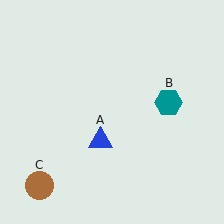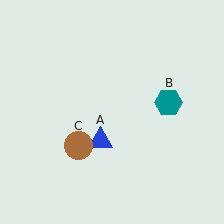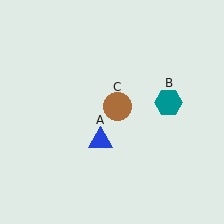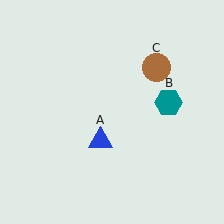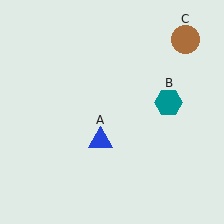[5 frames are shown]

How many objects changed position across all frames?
1 object changed position: brown circle (object C).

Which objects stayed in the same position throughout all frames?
Blue triangle (object A) and teal hexagon (object B) remained stationary.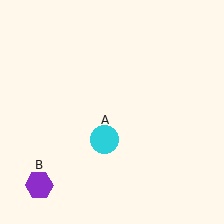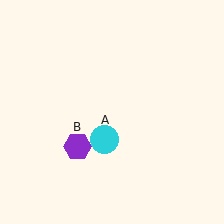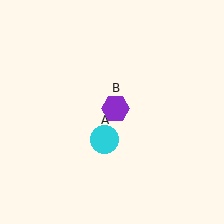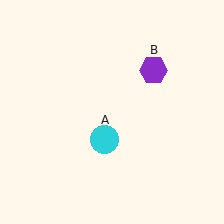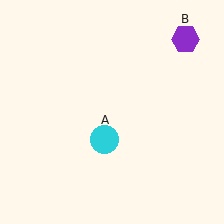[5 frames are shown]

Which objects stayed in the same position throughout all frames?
Cyan circle (object A) remained stationary.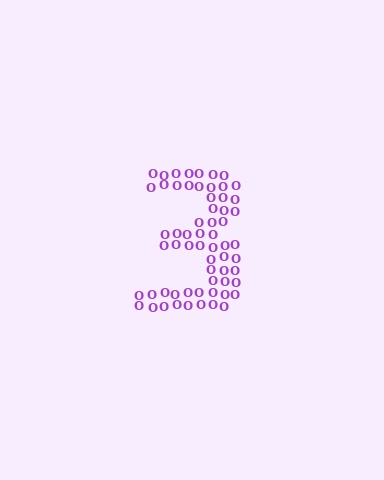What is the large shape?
The large shape is the digit 3.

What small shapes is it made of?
It is made of small letter O's.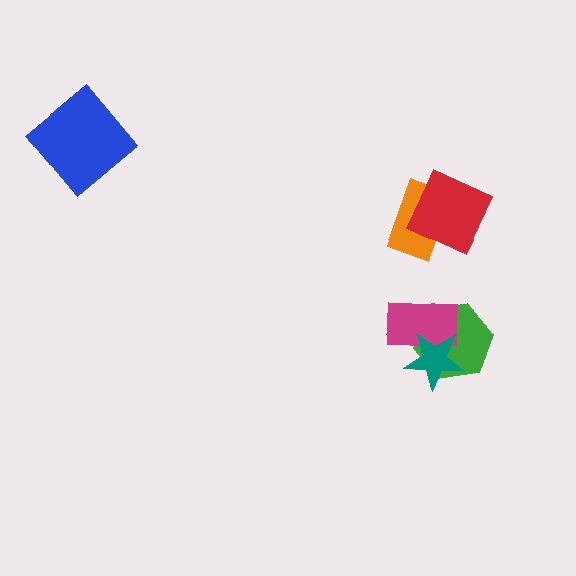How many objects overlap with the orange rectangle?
1 object overlaps with the orange rectangle.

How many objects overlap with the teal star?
2 objects overlap with the teal star.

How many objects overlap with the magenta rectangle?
2 objects overlap with the magenta rectangle.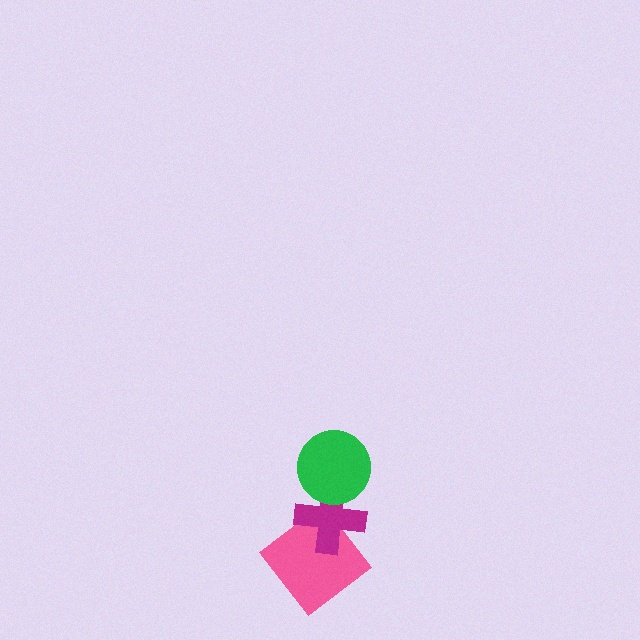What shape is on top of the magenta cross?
The green circle is on top of the magenta cross.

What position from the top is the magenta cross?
The magenta cross is 2nd from the top.